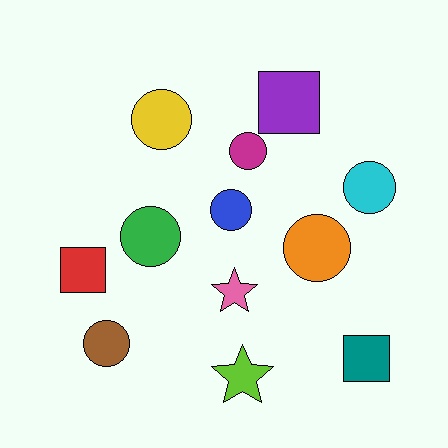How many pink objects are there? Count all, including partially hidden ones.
There is 1 pink object.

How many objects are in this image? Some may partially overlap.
There are 12 objects.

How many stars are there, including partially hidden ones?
There are 2 stars.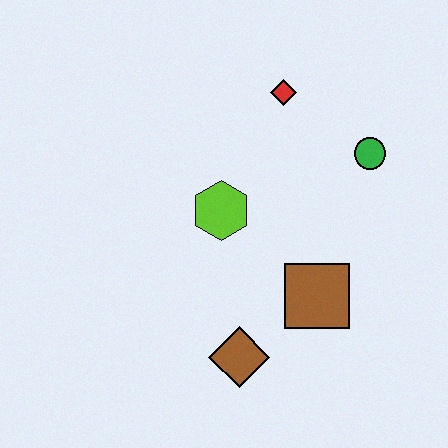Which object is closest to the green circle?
The red diamond is closest to the green circle.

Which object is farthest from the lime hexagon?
The green circle is farthest from the lime hexagon.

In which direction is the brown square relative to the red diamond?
The brown square is below the red diamond.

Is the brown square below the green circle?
Yes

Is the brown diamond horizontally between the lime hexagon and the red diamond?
Yes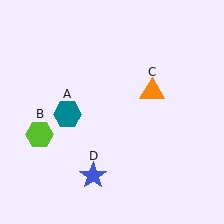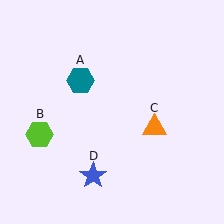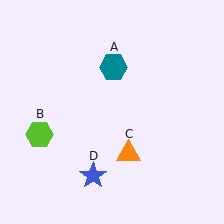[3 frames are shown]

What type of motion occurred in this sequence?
The teal hexagon (object A), orange triangle (object C) rotated clockwise around the center of the scene.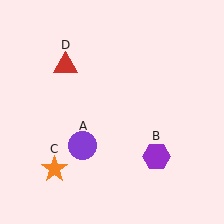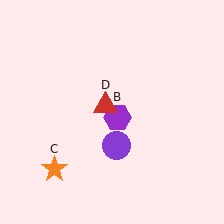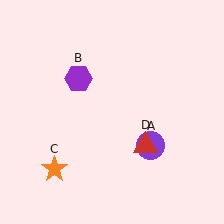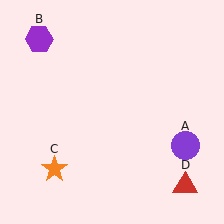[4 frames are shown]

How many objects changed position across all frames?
3 objects changed position: purple circle (object A), purple hexagon (object B), red triangle (object D).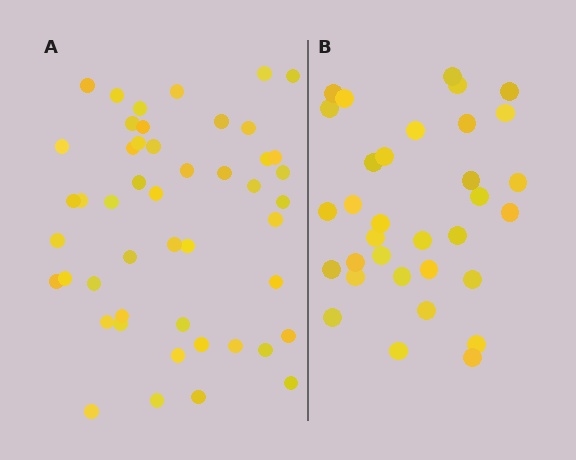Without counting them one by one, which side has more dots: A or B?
Region A (the left region) has more dots.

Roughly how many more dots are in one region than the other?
Region A has approximately 15 more dots than region B.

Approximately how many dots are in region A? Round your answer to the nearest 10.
About 50 dots. (The exact count is 48, which rounds to 50.)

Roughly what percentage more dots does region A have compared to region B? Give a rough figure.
About 45% more.